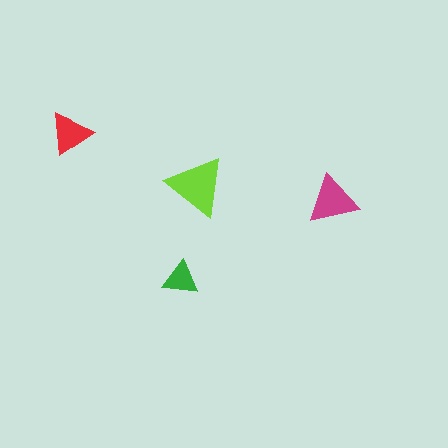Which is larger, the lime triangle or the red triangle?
The lime one.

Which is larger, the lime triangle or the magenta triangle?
The lime one.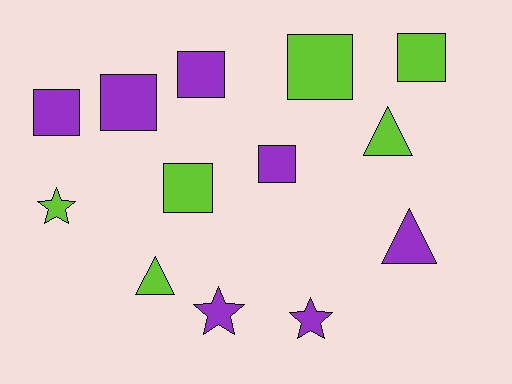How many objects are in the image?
There are 13 objects.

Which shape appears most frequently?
Square, with 7 objects.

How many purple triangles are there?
There is 1 purple triangle.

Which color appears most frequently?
Purple, with 7 objects.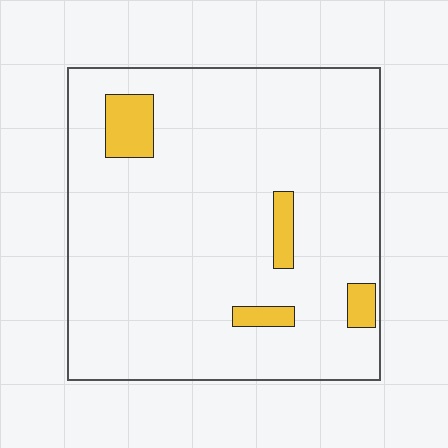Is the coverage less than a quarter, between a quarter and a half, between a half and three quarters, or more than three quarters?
Less than a quarter.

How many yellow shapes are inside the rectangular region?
4.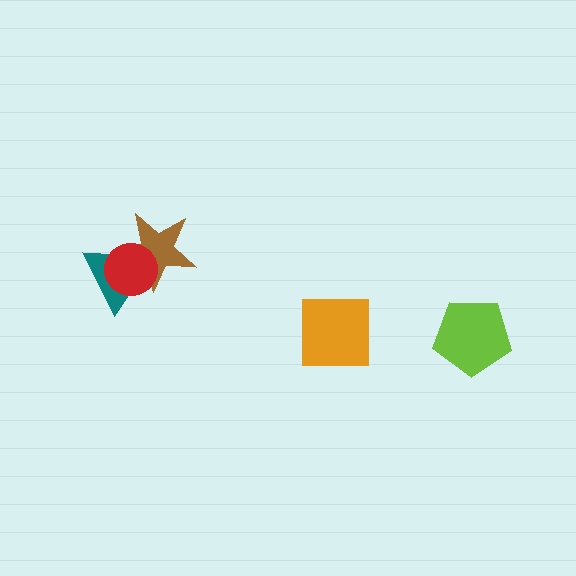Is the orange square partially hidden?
No, no other shape covers it.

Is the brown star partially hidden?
Yes, it is partially covered by another shape.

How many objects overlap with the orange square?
0 objects overlap with the orange square.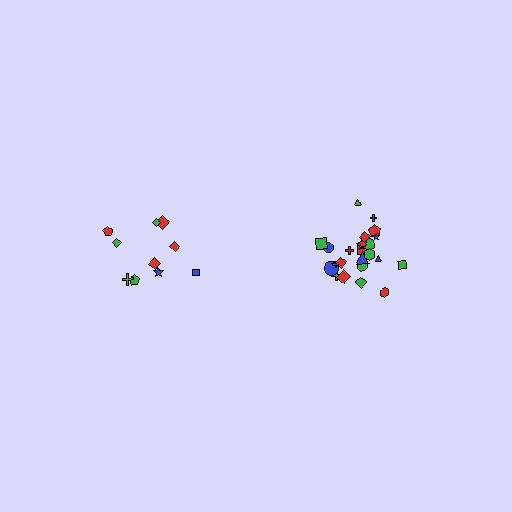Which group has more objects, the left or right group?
The right group.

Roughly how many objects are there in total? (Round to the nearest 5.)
Roughly 35 objects in total.